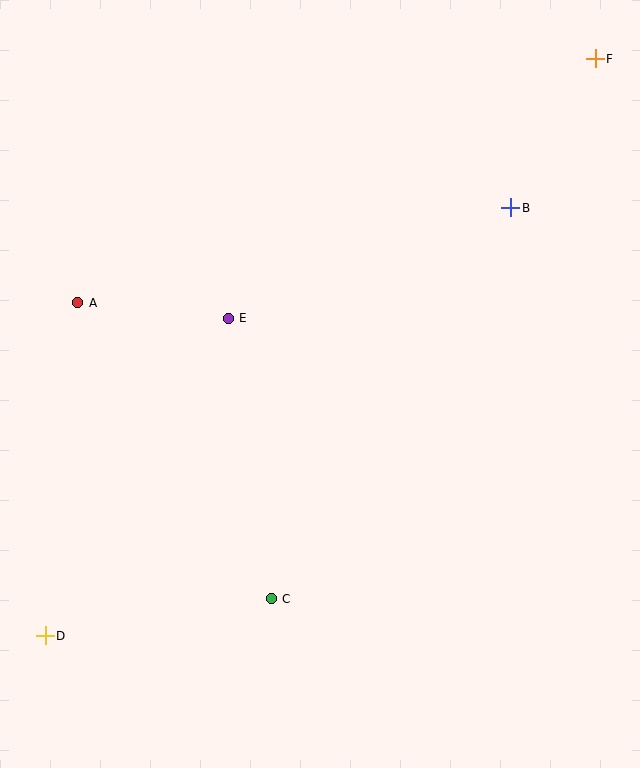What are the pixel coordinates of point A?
Point A is at (78, 303).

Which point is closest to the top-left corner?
Point A is closest to the top-left corner.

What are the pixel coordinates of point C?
Point C is at (271, 599).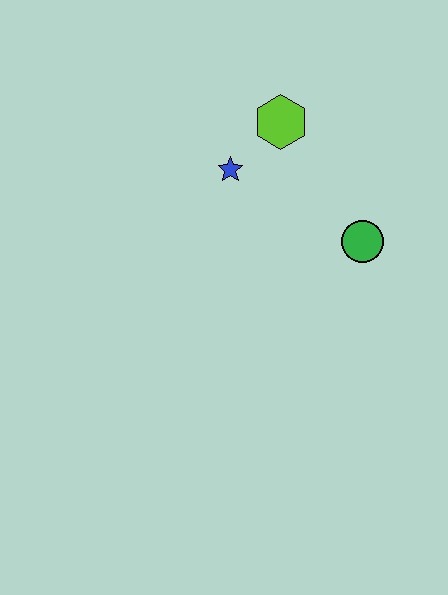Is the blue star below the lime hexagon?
Yes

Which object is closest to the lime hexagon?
The blue star is closest to the lime hexagon.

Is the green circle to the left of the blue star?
No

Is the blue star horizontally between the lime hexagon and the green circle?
No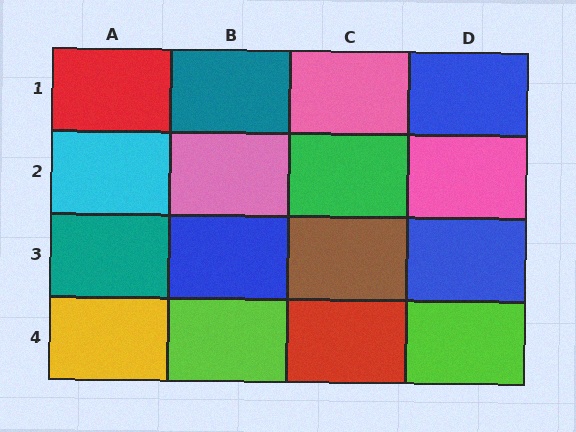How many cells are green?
1 cell is green.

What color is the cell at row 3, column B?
Blue.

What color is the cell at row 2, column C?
Green.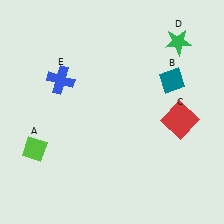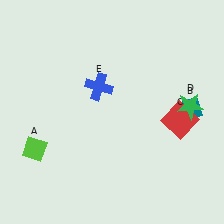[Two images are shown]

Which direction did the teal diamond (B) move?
The teal diamond (B) moved down.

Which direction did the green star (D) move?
The green star (D) moved down.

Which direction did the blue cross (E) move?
The blue cross (E) moved right.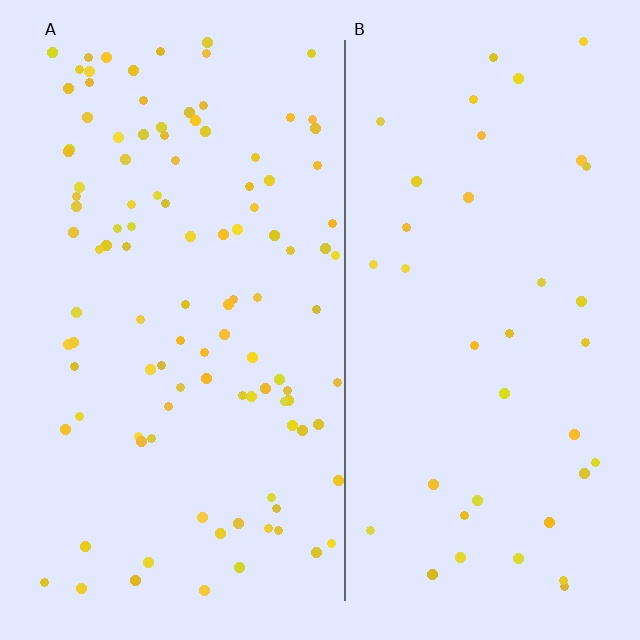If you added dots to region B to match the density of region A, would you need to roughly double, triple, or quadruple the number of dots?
Approximately triple.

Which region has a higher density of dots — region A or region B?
A (the left).